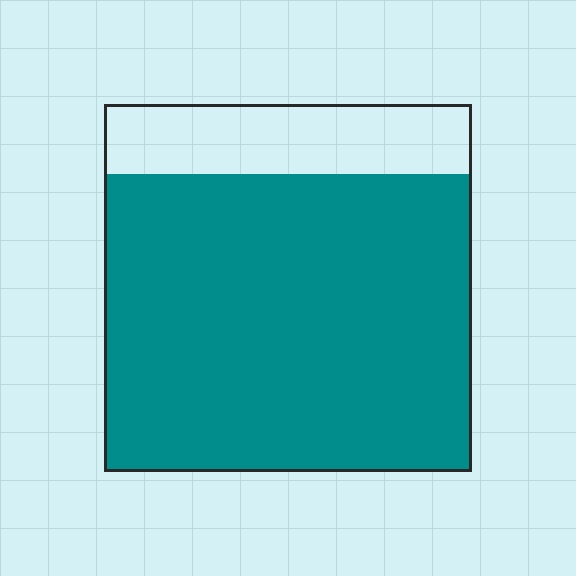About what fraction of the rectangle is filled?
About four fifths (4/5).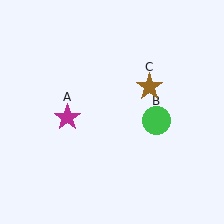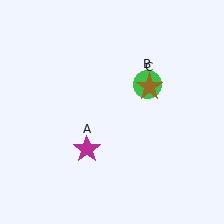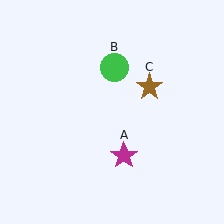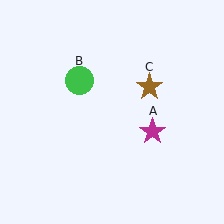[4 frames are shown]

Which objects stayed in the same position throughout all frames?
Brown star (object C) remained stationary.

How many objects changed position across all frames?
2 objects changed position: magenta star (object A), green circle (object B).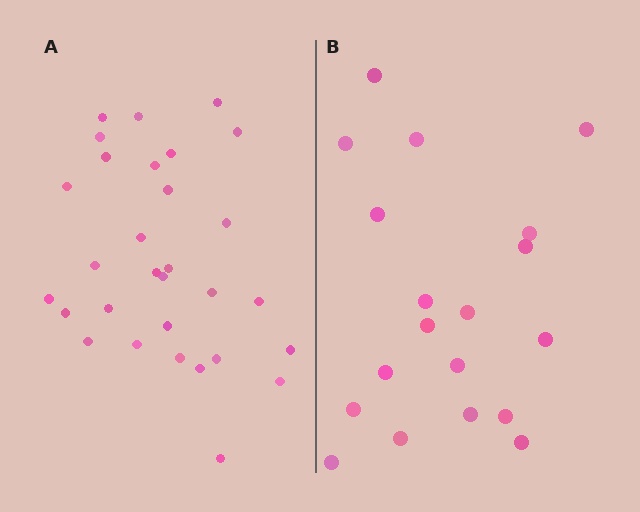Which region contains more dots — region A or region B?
Region A (the left region) has more dots.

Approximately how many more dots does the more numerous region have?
Region A has roughly 12 or so more dots than region B.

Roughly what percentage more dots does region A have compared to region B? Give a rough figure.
About 60% more.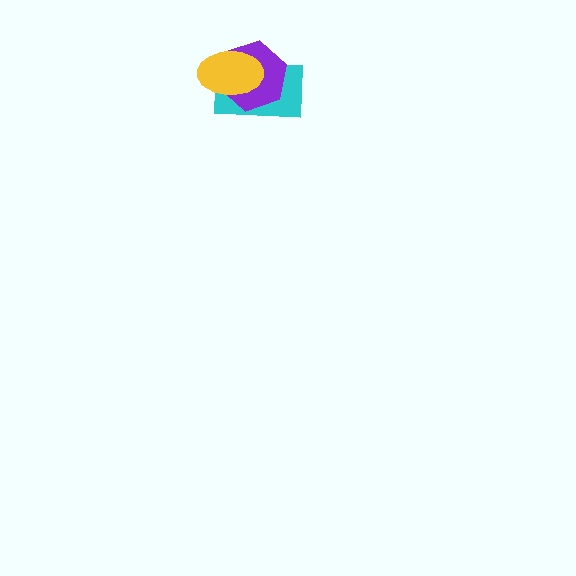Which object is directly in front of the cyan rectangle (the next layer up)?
The purple hexagon is directly in front of the cyan rectangle.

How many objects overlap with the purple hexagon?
2 objects overlap with the purple hexagon.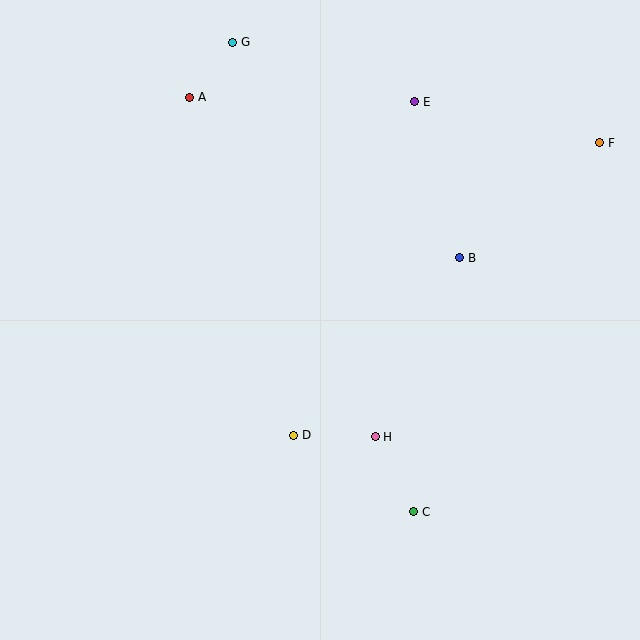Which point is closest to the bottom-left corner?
Point D is closest to the bottom-left corner.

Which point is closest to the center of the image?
Point D at (294, 435) is closest to the center.